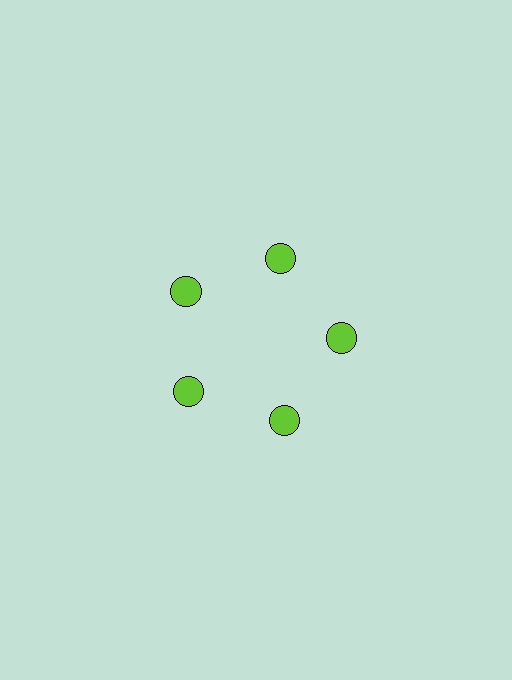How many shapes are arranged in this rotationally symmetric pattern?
There are 5 shapes, arranged in 5 groups of 1.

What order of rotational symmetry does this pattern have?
This pattern has 5-fold rotational symmetry.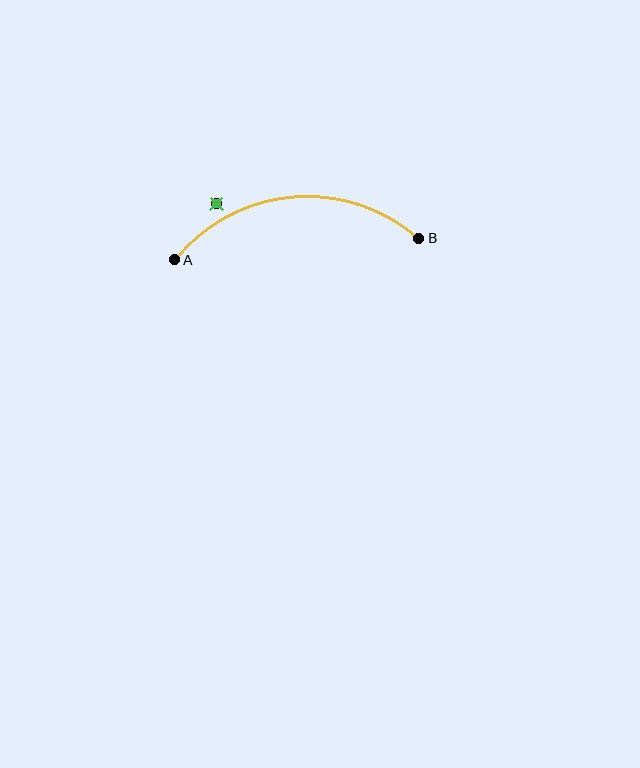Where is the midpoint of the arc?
The arc midpoint is the point on the curve farthest from the straight line joining A and B. It sits above that line.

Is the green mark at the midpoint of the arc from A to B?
No — the green mark does not lie on the arc at all. It sits slightly outside the curve.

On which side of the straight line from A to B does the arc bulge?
The arc bulges above the straight line connecting A and B.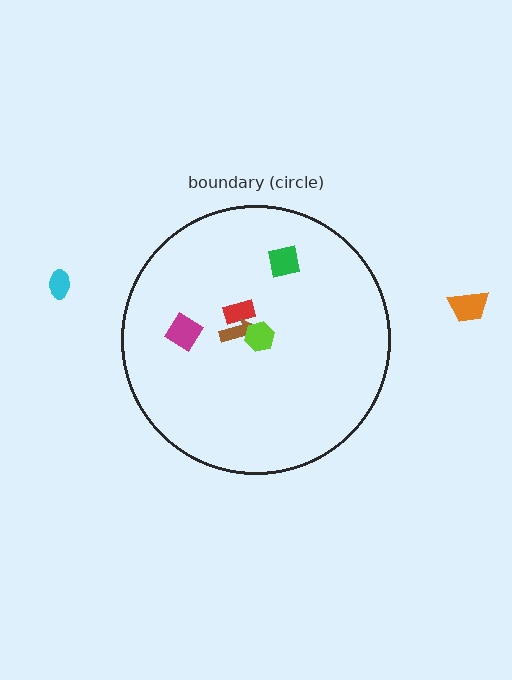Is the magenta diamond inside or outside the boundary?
Inside.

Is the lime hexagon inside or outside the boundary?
Inside.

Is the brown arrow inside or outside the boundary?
Inside.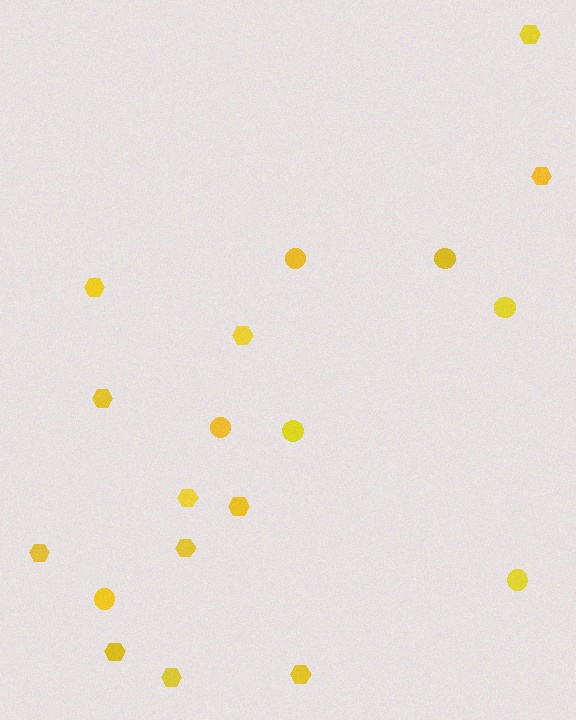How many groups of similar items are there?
There are 2 groups: one group of hexagons (12) and one group of circles (7).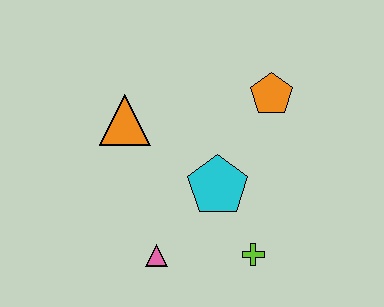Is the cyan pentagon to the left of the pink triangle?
No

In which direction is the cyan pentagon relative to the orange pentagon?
The cyan pentagon is below the orange pentagon.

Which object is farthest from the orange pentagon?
The pink triangle is farthest from the orange pentagon.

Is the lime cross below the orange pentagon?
Yes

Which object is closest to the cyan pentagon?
The lime cross is closest to the cyan pentagon.